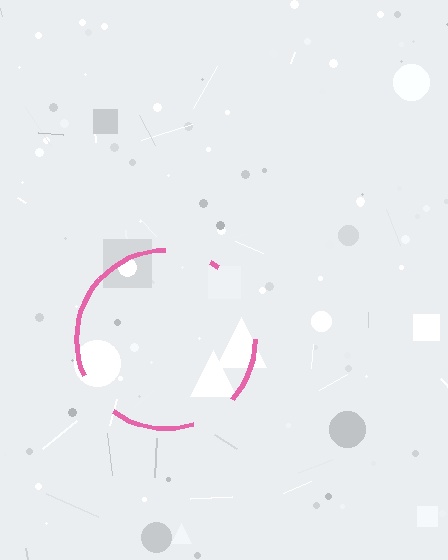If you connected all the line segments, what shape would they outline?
They would outline a circle.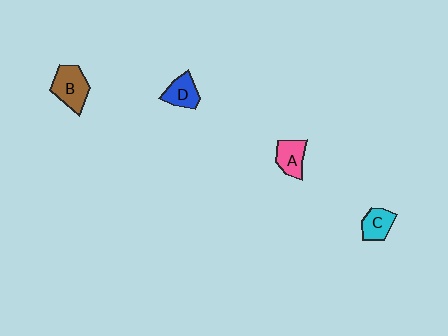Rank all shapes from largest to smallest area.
From largest to smallest: B (brown), A (pink), D (blue), C (cyan).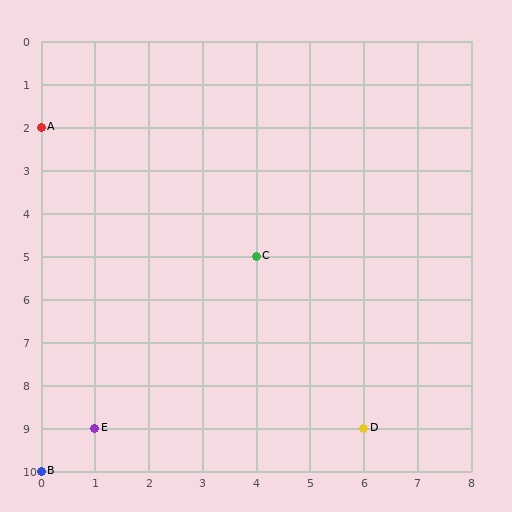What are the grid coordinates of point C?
Point C is at grid coordinates (4, 5).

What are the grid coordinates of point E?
Point E is at grid coordinates (1, 9).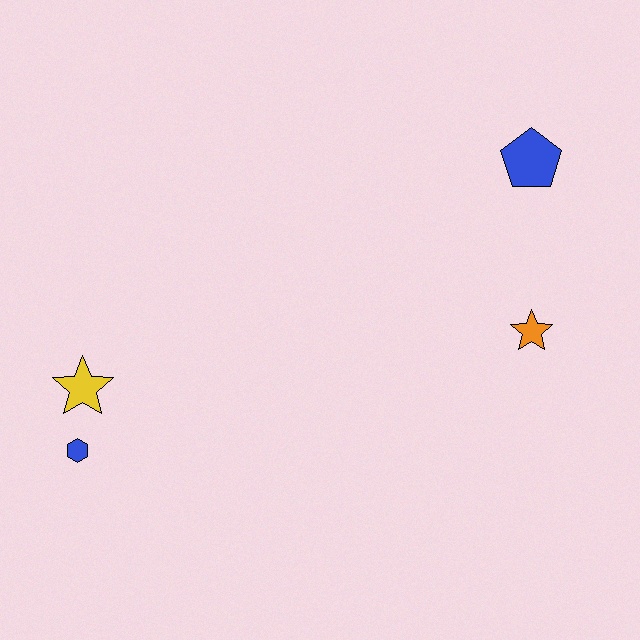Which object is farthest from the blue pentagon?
The blue hexagon is farthest from the blue pentagon.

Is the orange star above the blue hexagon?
Yes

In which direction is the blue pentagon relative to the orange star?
The blue pentagon is above the orange star.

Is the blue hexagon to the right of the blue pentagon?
No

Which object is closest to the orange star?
The blue pentagon is closest to the orange star.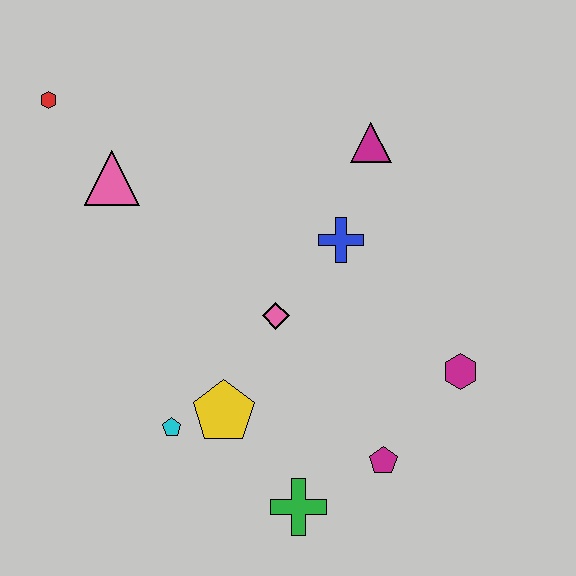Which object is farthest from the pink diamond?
The red hexagon is farthest from the pink diamond.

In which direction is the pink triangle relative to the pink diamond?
The pink triangle is to the left of the pink diamond.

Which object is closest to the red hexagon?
The pink triangle is closest to the red hexagon.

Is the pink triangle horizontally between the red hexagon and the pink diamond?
Yes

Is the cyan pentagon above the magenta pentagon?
Yes